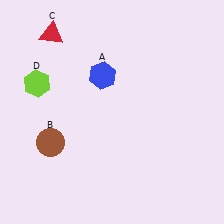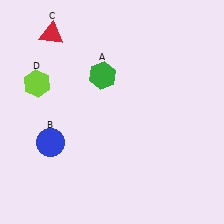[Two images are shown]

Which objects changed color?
A changed from blue to green. B changed from brown to blue.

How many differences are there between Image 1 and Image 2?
There are 2 differences between the two images.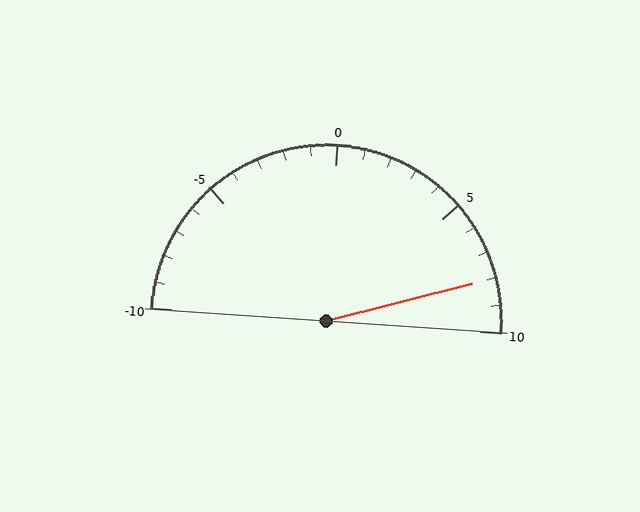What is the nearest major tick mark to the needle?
The nearest major tick mark is 10.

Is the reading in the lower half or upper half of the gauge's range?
The reading is in the upper half of the range (-10 to 10).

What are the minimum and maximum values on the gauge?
The gauge ranges from -10 to 10.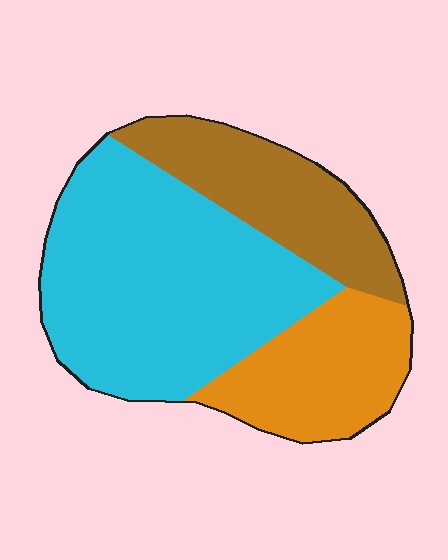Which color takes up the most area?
Cyan, at roughly 55%.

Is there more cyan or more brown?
Cyan.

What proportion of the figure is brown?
Brown covers 24% of the figure.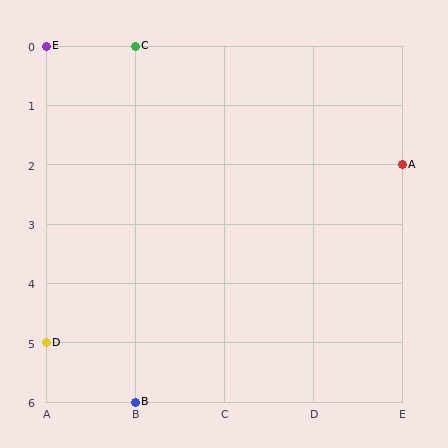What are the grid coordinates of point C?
Point C is at grid coordinates (B, 0).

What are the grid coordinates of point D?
Point D is at grid coordinates (A, 5).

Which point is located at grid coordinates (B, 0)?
Point C is at (B, 0).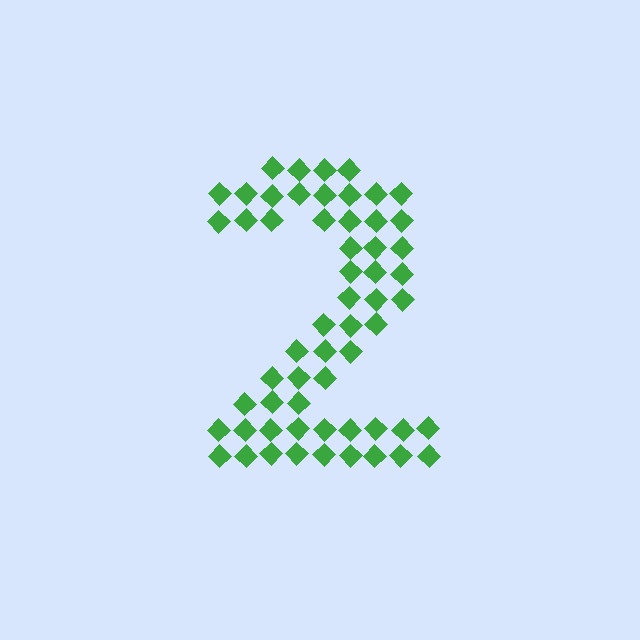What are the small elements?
The small elements are diamonds.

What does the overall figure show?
The overall figure shows the digit 2.